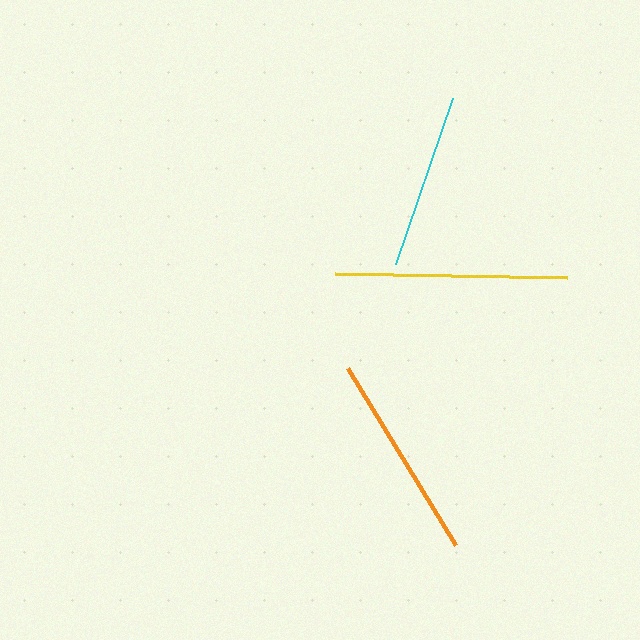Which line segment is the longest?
The yellow line is the longest at approximately 232 pixels.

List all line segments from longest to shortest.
From longest to shortest: yellow, orange, cyan.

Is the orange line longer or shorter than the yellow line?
The yellow line is longer than the orange line.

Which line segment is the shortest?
The cyan line is the shortest at approximately 176 pixels.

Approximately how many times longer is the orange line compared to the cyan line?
The orange line is approximately 1.2 times the length of the cyan line.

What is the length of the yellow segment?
The yellow segment is approximately 232 pixels long.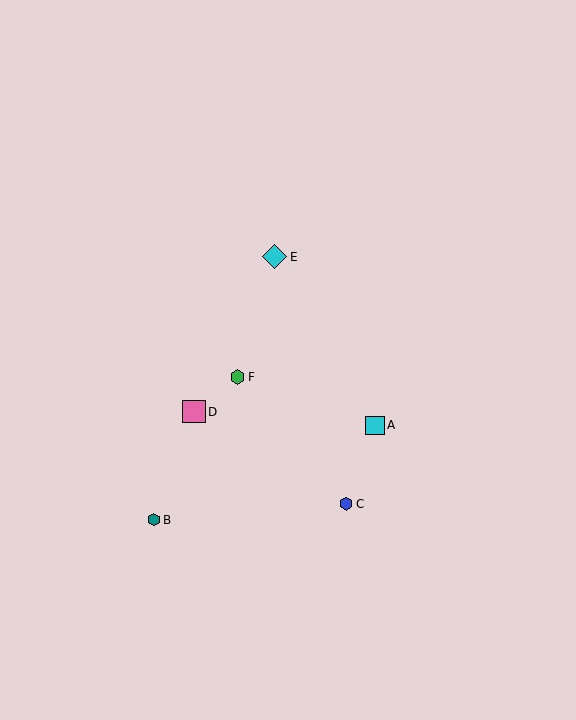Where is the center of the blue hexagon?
The center of the blue hexagon is at (346, 504).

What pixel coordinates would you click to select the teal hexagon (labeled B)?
Click at (154, 520) to select the teal hexagon B.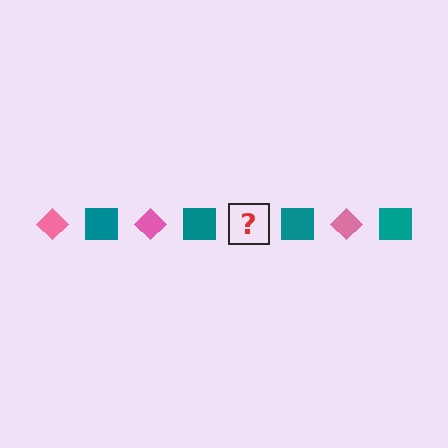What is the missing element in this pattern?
The missing element is a pink diamond.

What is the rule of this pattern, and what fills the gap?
The rule is that the pattern alternates between pink diamond and teal square. The gap should be filled with a pink diamond.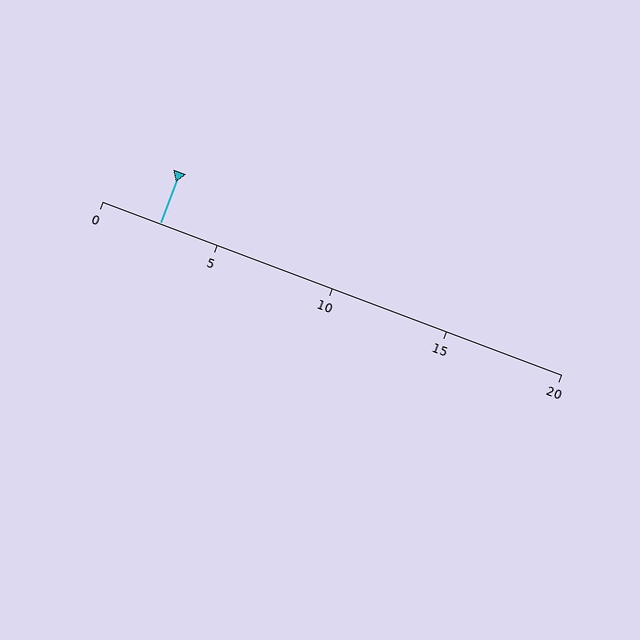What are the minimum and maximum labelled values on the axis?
The axis runs from 0 to 20.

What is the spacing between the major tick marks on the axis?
The major ticks are spaced 5 apart.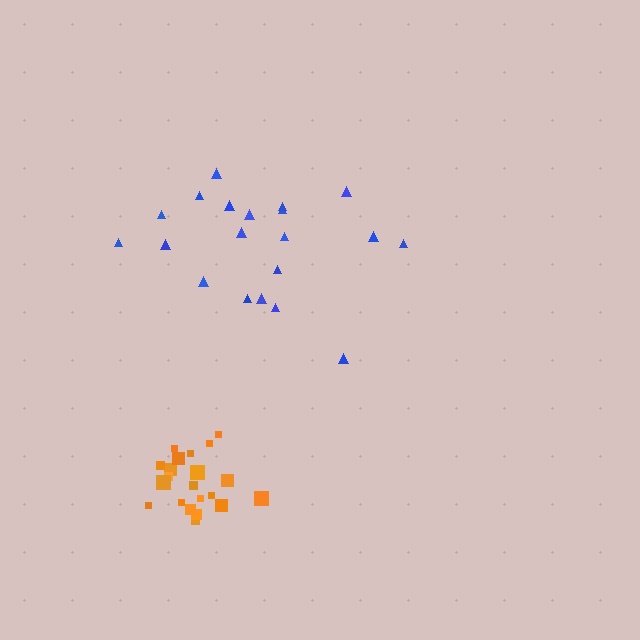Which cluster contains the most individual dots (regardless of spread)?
Orange (21).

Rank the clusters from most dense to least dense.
orange, blue.